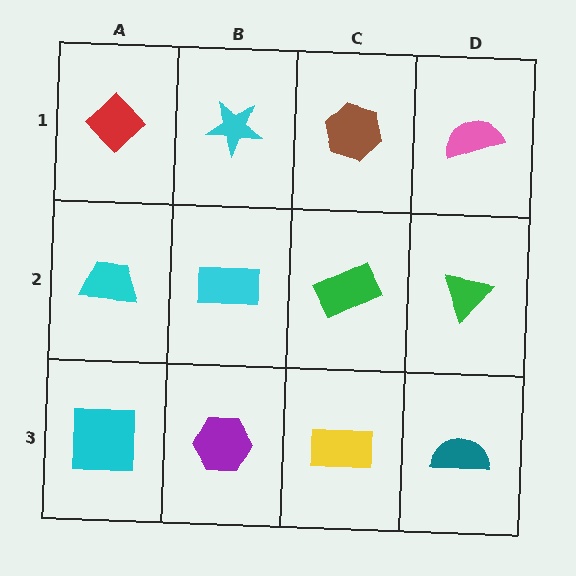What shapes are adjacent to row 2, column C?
A brown hexagon (row 1, column C), a yellow rectangle (row 3, column C), a cyan rectangle (row 2, column B), a green triangle (row 2, column D).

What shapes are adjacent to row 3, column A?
A cyan trapezoid (row 2, column A), a purple hexagon (row 3, column B).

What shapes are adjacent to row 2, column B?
A cyan star (row 1, column B), a purple hexagon (row 3, column B), a cyan trapezoid (row 2, column A), a green rectangle (row 2, column C).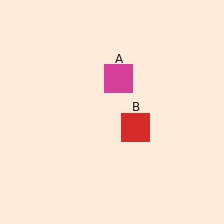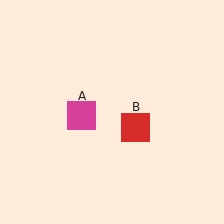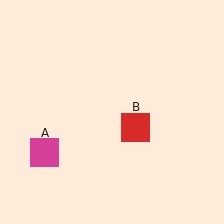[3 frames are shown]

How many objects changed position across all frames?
1 object changed position: magenta square (object A).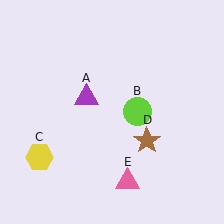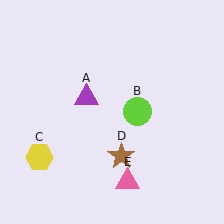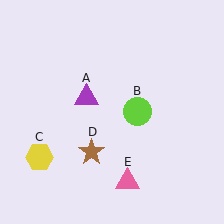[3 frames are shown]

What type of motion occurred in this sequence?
The brown star (object D) rotated clockwise around the center of the scene.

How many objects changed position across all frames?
1 object changed position: brown star (object D).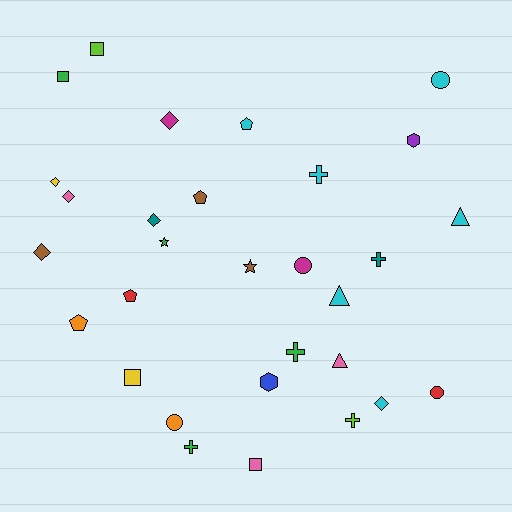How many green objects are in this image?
There are 4 green objects.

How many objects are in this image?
There are 30 objects.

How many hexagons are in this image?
There are 2 hexagons.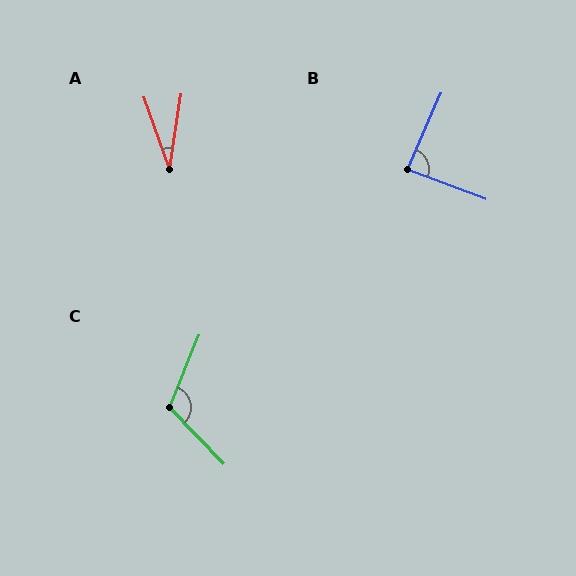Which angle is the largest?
C, at approximately 114 degrees.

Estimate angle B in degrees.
Approximately 87 degrees.